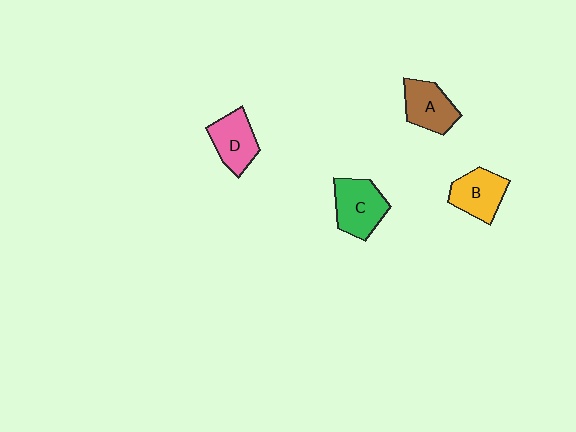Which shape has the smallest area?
Shape D (pink).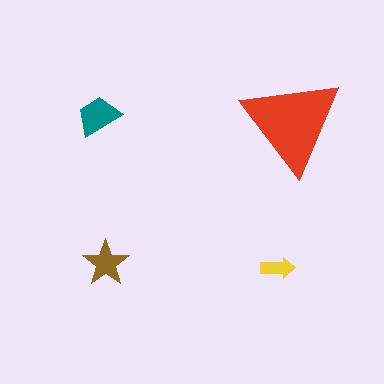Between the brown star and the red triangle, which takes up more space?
The red triangle.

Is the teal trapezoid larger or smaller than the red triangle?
Smaller.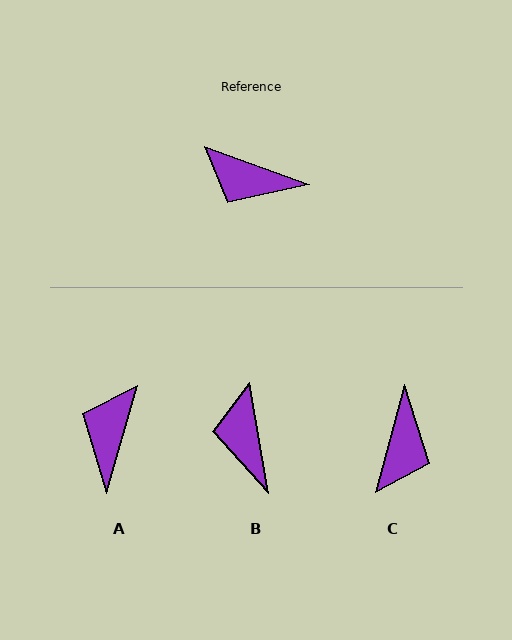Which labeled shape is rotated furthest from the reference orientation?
C, about 95 degrees away.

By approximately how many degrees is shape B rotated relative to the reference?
Approximately 60 degrees clockwise.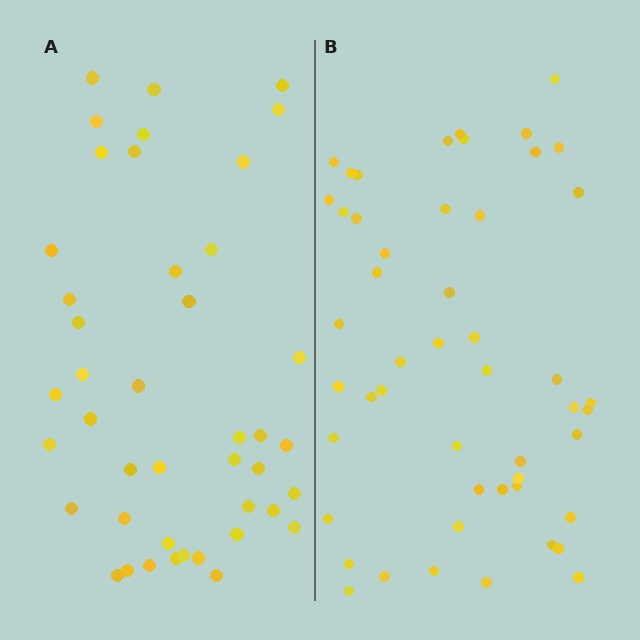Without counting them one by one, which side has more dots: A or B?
Region B (the right region) has more dots.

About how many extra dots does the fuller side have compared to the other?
Region B has roughly 8 or so more dots than region A.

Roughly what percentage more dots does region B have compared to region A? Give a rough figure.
About 15% more.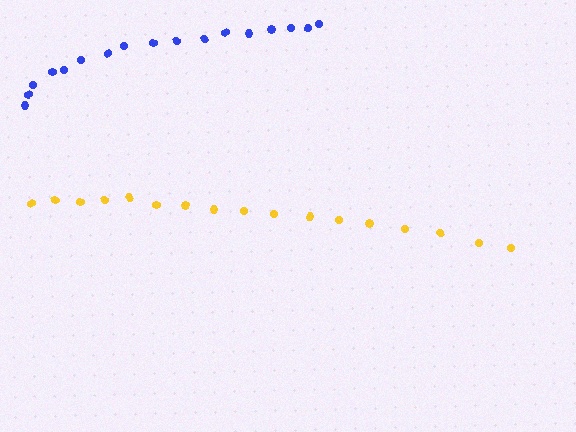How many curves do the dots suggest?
There are 2 distinct paths.